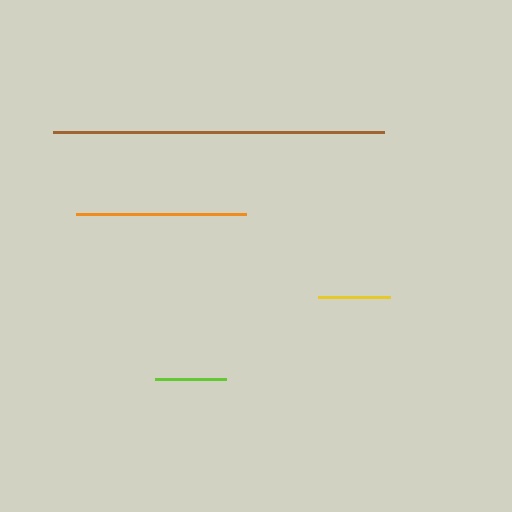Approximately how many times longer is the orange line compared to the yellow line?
The orange line is approximately 2.4 times the length of the yellow line.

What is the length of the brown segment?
The brown segment is approximately 332 pixels long.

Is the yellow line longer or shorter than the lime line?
The yellow line is longer than the lime line.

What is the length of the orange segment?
The orange segment is approximately 170 pixels long.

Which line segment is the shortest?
The lime line is the shortest at approximately 71 pixels.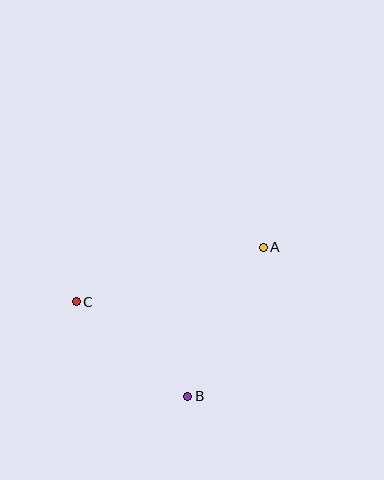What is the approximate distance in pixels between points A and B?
The distance between A and B is approximately 167 pixels.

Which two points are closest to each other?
Points B and C are closest to each other.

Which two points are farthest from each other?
Points A and C are farthest from each other.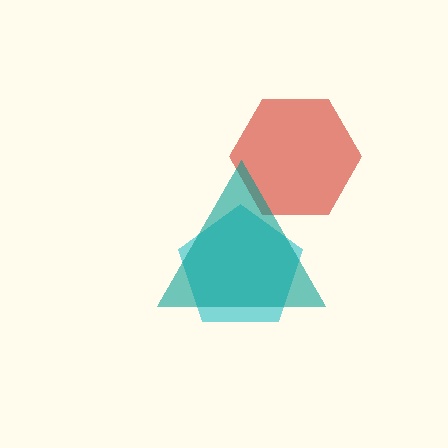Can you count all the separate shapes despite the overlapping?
Yes, there are 3 separate shapes.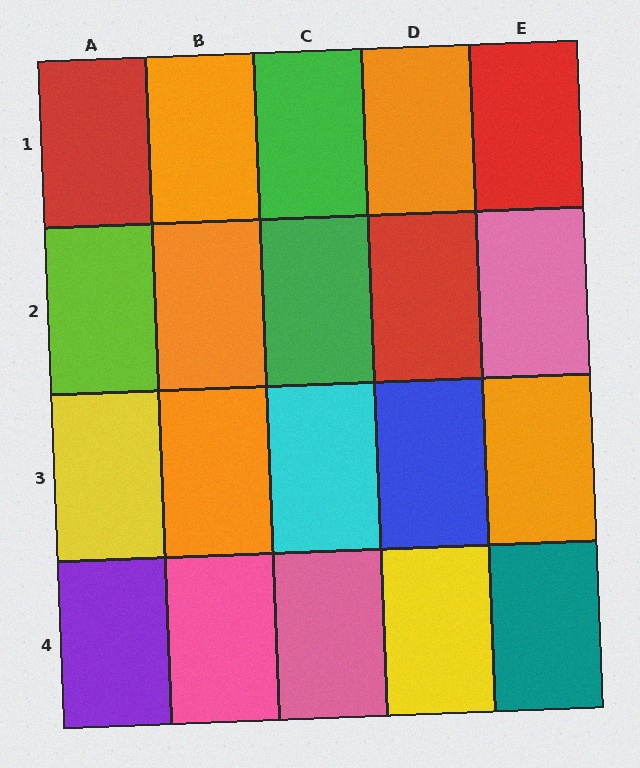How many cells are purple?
1 cell is purple.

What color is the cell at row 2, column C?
Green.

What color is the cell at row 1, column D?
Orange.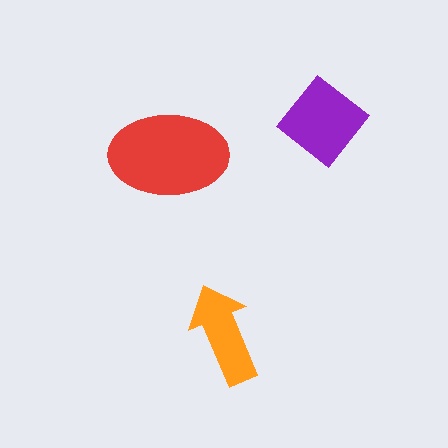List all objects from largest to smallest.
The red ellipse, the purple diamond, the orange arrow.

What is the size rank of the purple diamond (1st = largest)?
2nd.